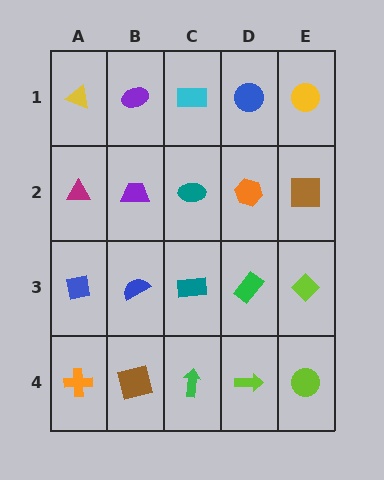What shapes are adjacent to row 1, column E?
A brown square (row 2, column E), a blue circle (row 1, column D).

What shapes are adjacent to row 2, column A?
A yellow triangle (row 1, column A), a blue square (row 3, column A), a purple trapezoid (row 2, column B).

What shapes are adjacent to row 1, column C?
A teal ellipse (row 2, column C), a purple ellipse (row 1, column B), a blue circle (row 1, column D).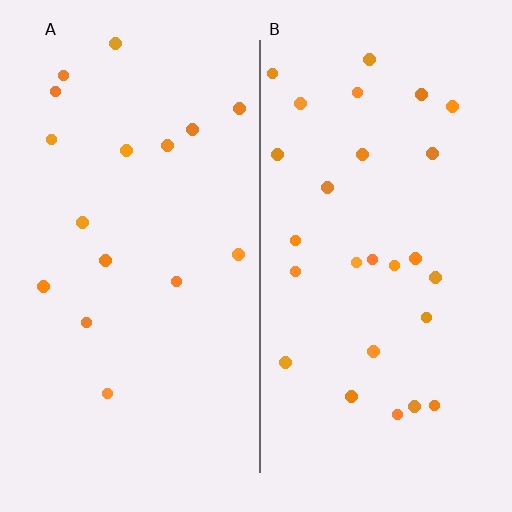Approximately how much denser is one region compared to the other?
Approximately 1.6× — region B over region A.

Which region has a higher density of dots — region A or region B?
B (the right).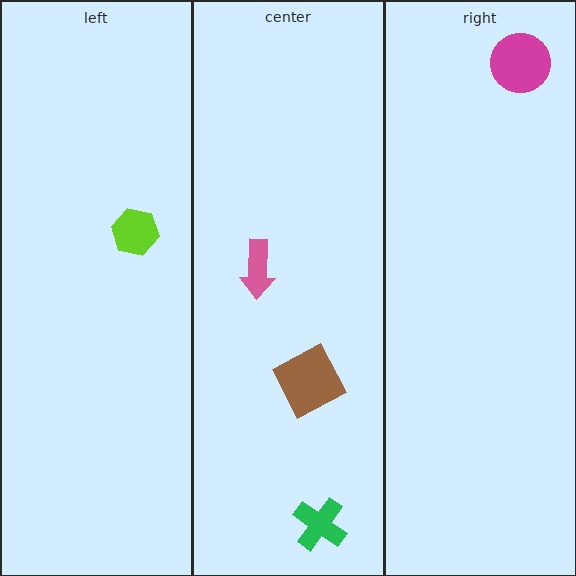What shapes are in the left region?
The lime hexagon.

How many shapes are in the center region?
3.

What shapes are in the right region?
The magenta circle.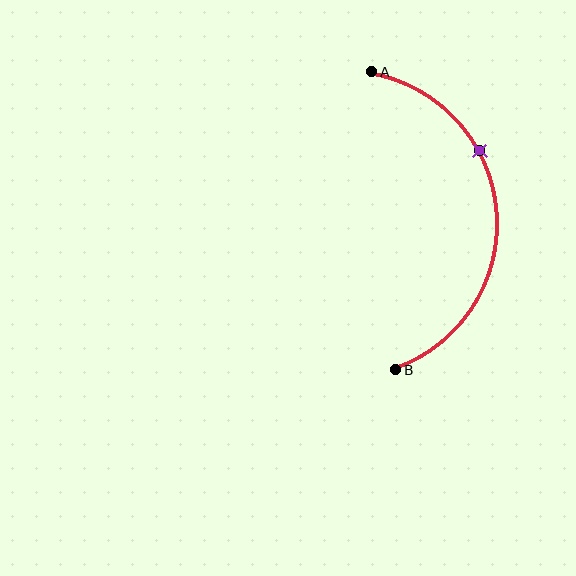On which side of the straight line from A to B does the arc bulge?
The arc bulges to the right of the straight line connecting A and B.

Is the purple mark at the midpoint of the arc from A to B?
No. The purple mark lies on the arc but is closer to endpoint A. The arc midpoint would be at the point on the curve equidistant along the arc from both A and B.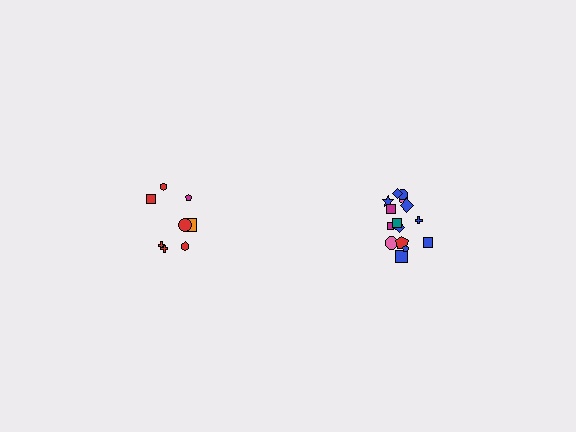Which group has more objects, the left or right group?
The right group.